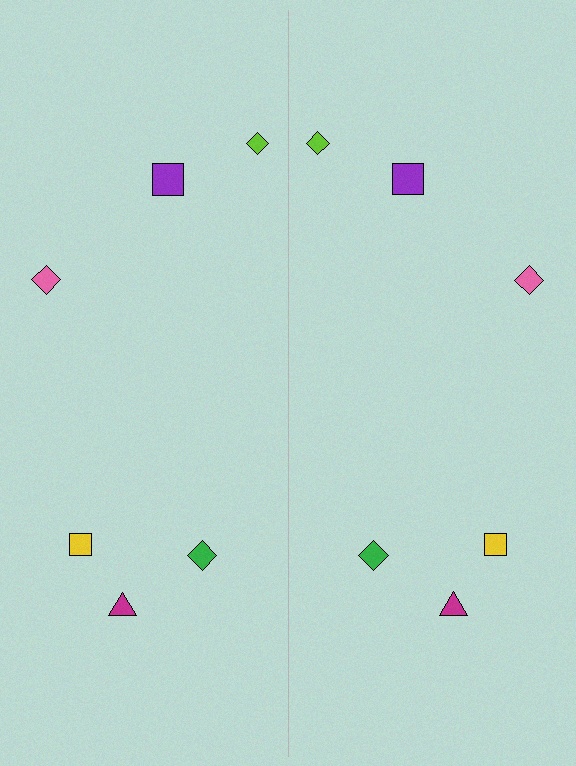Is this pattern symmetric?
Yes, this pattern has bilateral (reflection) symmetry.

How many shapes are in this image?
There are 12 shapes in this image.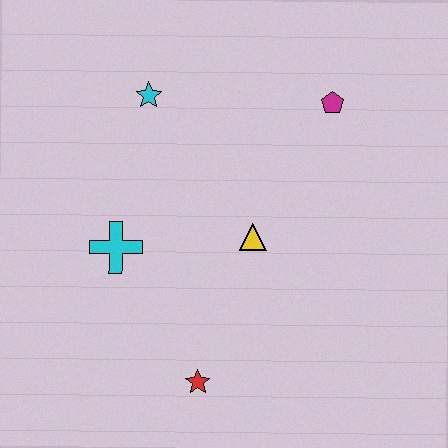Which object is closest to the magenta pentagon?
The yellow triangle is closest to the magenta pentagon.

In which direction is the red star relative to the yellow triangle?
The red star is below the yellow triangle.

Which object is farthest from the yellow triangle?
The cyan star is farthest from the yellow triangle.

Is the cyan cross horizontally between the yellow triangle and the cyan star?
No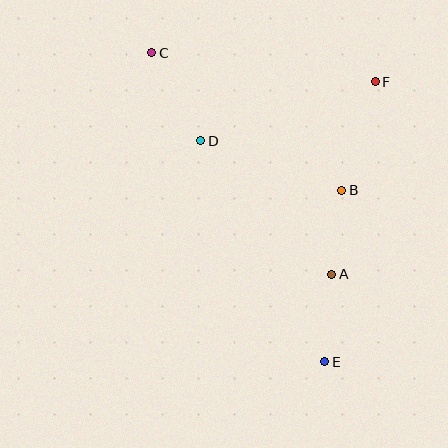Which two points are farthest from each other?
Points C and E are farthest from each other.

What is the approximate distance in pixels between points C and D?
The distance between C and D is approximately 101 pixels.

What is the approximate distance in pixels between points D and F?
The distance between D and F is approximately 184 pixels.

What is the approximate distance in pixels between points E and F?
The distance between E and F is approximately 285 pixels.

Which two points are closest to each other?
Points A and B are closest to each other.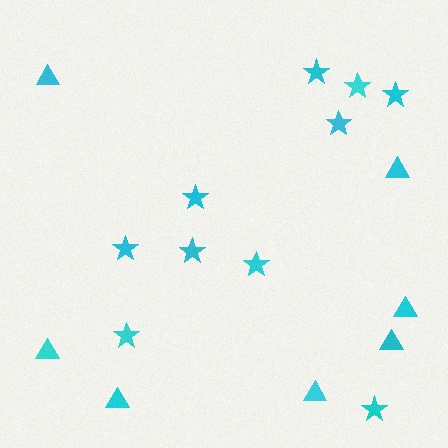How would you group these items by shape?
There are 2 groups: one group of triangles (7) and one group of stars (10).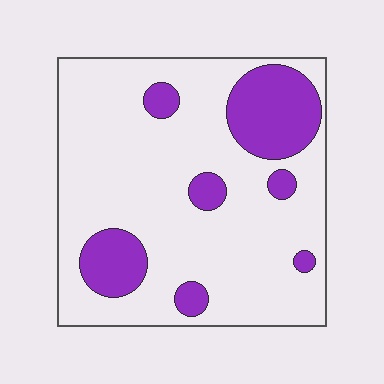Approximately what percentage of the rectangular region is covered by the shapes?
Approximately 20%.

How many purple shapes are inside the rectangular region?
7.